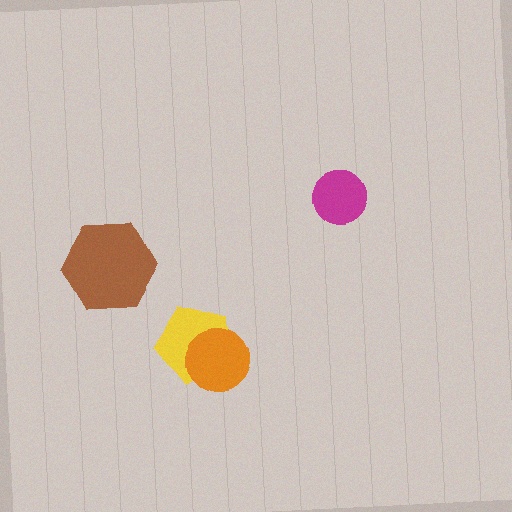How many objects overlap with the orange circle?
1 object overlaps with the orange circle.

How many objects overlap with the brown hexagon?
0 objects overlap with the brown hexagon.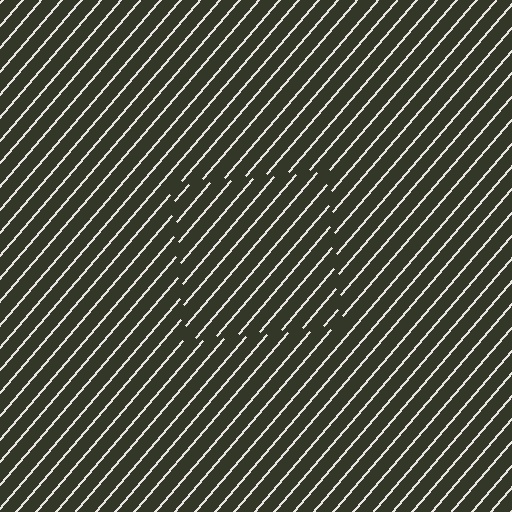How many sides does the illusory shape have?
4 sides — the line-ends trace a square.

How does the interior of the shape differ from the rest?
The interior of the shape contains the same grating, shifted by half a period — the contour is defined by the phase discontinuity where line-ends from the inner and outer gratings abut.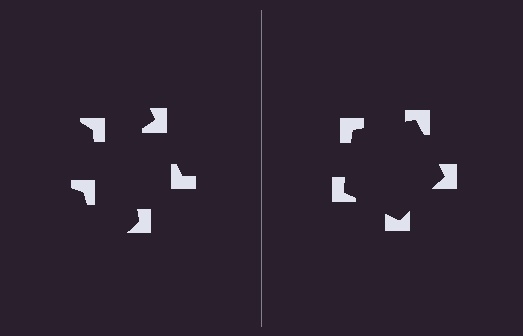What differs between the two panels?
The notched squares are positioned identically on both sides; only the wedge orientations differ. On the right they align to a pentagon; on the left they are misaligned.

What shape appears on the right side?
An illusory pentagon.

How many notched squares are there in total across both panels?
10 — 5 on each side.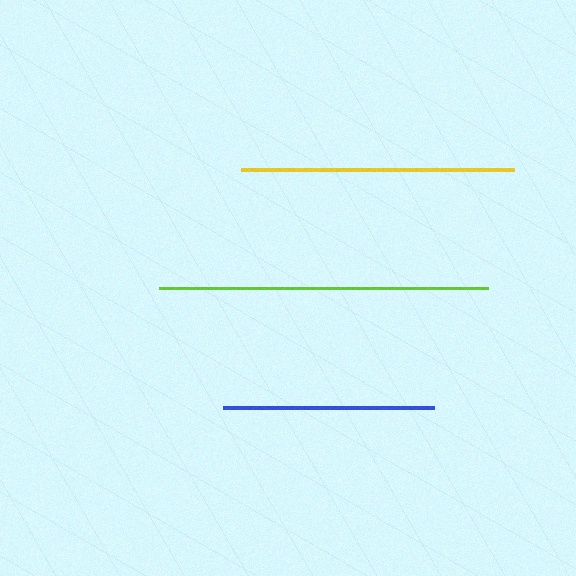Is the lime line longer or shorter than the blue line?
The lime line is longer than the blue line.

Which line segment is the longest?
The lime line is the longest at approximately 329 pixels.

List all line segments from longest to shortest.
From longest to shortest: lime, yellow, blue.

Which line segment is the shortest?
The blue line is the shortest at approximately 211 pixels.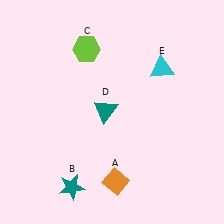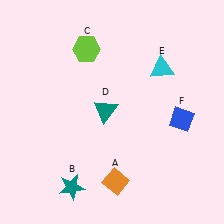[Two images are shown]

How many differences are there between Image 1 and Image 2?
There is 1 difference between the two images.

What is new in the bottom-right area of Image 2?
A blue diamond (F) was added in the bottom-right area of Image 2.